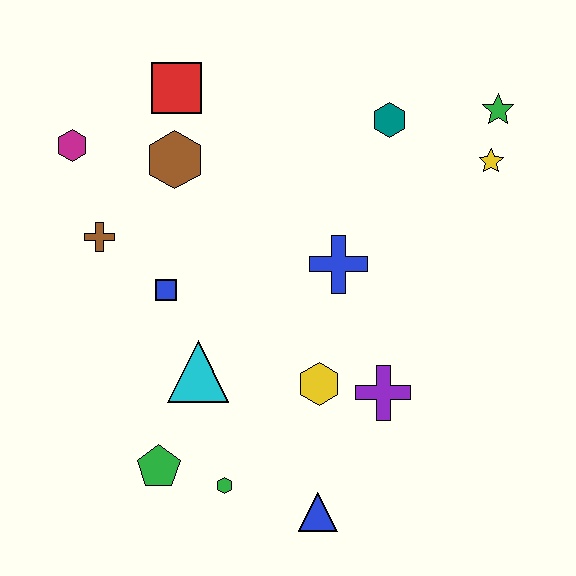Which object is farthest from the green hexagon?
The green star is farthest from the green hexagon.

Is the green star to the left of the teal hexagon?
No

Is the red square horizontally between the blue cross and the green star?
No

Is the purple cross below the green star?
Yes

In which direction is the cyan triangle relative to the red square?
The cyan triangle is below the red square.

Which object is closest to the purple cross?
The yellow hexagon is closest to the purple cross.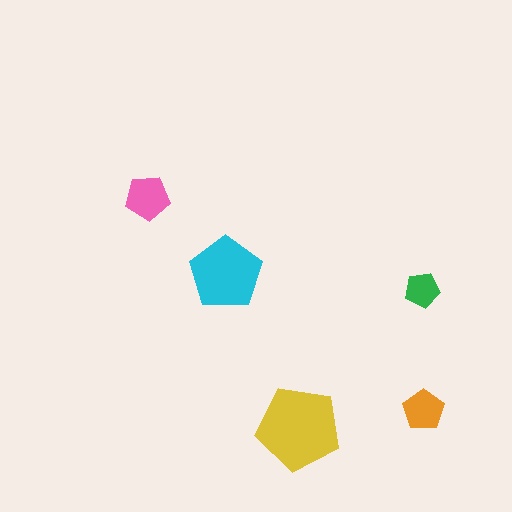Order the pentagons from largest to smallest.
the yellow one, the cyan one, the pink one, the orange one, the green one.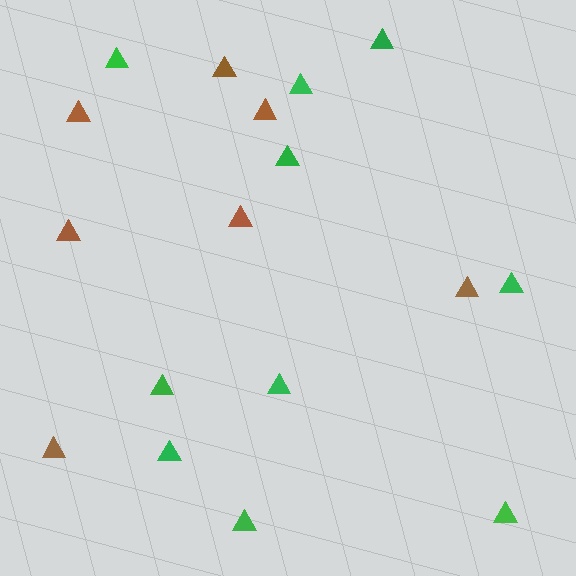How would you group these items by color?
There are 2 groups: one group of green triangles (10) and one group of brown triangles (7).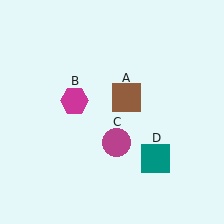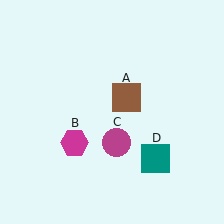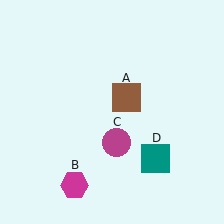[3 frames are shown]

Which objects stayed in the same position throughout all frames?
Brown square (object A) and magenta circle (object C) and teal square (object D) remained stationary.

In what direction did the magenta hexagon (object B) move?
The magenta hexagon (object B) moved down.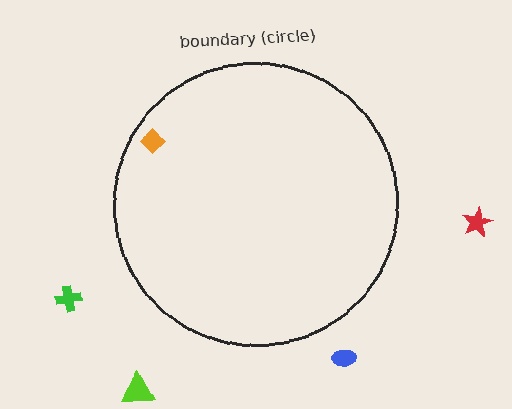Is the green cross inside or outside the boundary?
Outside.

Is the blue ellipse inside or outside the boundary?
Outside.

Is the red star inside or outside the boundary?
Outside.